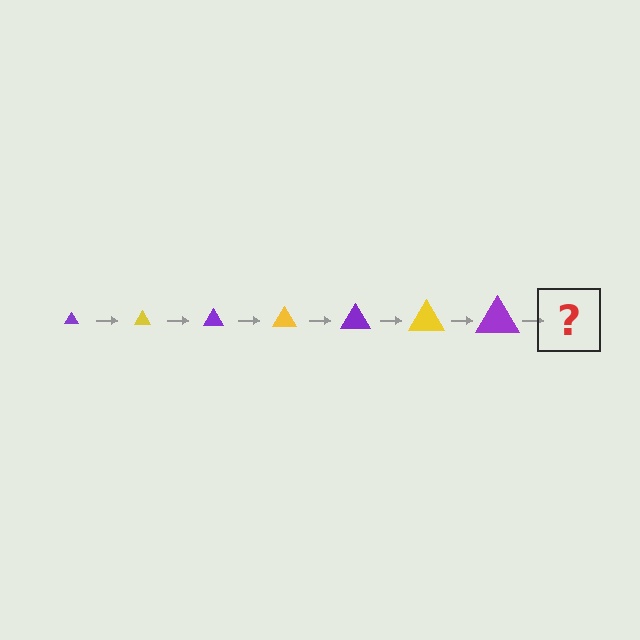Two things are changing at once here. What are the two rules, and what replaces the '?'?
The two rules are that the triangle grows larger each step and the color cycles through purple and yellow. The '?' should be a yellow triangle, larger than the previous one.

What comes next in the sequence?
The next element should be a yellow triangle, larger than the previous one.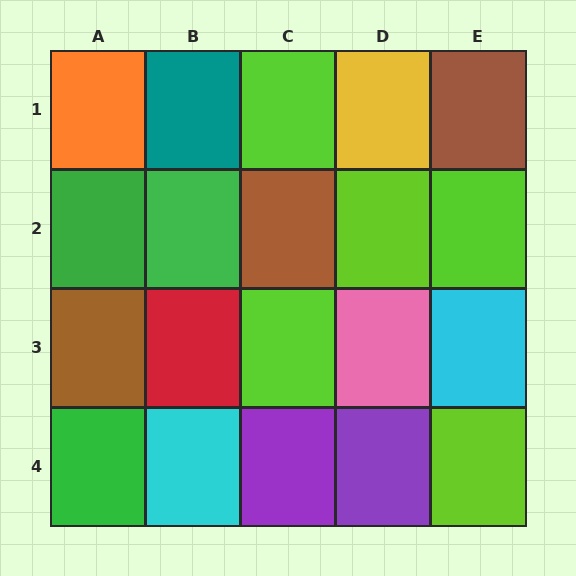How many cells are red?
1 cell is red.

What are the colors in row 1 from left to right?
Orange, teal, lime, yellow, brown.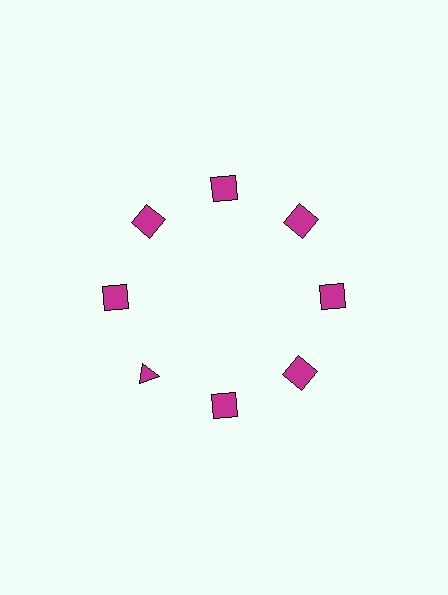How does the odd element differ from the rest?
It has a different shape: triangle instead of square.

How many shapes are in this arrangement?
There are 8 shapes arranged in a ring pattern.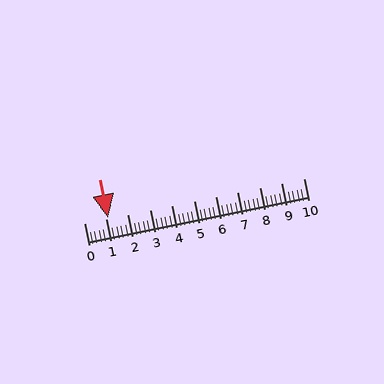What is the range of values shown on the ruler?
The ruler shows values from 0 to 10.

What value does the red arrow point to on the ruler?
The red arrow points to approximately 1.1.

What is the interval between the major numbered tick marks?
The major tick marks are spaced 1 units apart.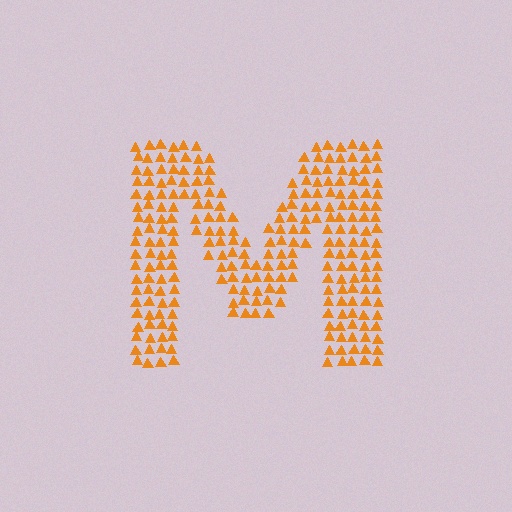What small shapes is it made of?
It is made of small triangles.